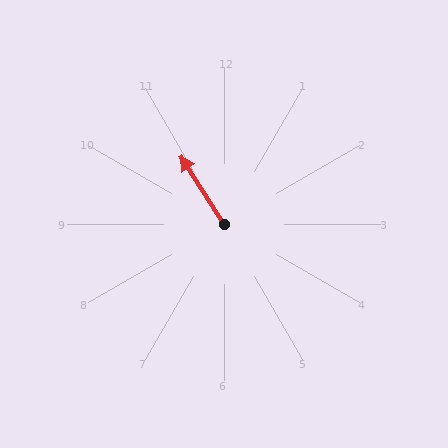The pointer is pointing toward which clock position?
Roughly 11 o'clock.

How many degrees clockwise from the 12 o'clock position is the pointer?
Approximately 327 degrees.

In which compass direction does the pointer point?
Northwest.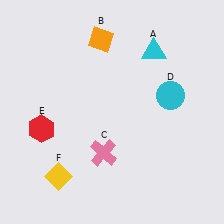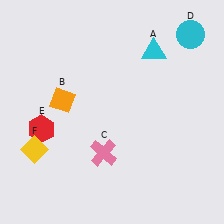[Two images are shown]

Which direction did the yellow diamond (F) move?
The yellow diamond (F) moved up.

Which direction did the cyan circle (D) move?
The cyan circle (D) moved up.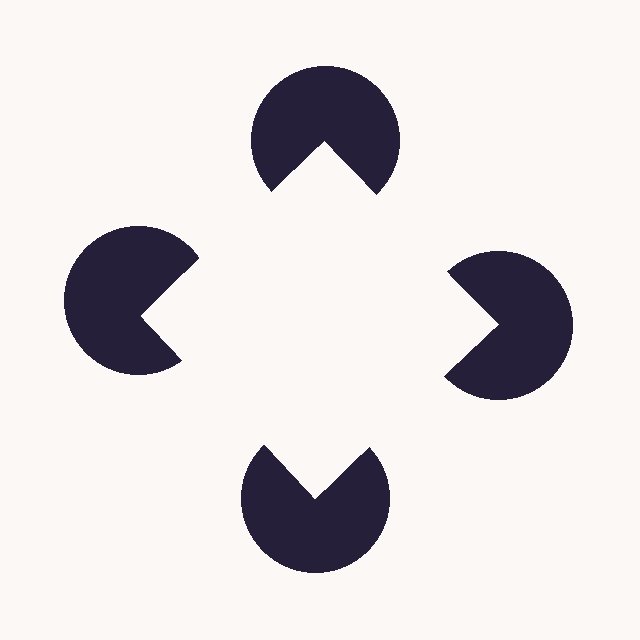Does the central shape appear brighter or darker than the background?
It typically appears slightly brighter than the background, even though no actual brightness change is drawn.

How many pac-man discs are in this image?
There are 4 — one at each vertex of the illusory square.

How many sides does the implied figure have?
4 sides.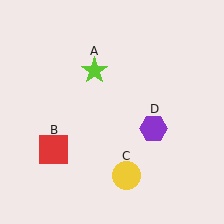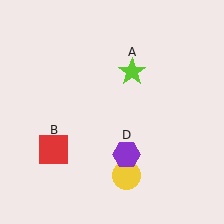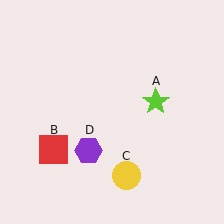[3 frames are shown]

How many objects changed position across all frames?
2 objects changed position: lime star (object A), purple hexagon (object D).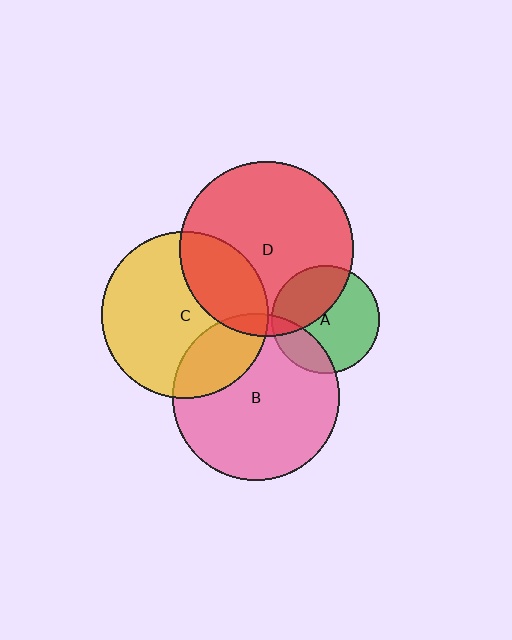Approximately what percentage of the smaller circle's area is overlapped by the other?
Approximately 5%.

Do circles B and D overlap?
Yes.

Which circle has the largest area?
Circle D (red).